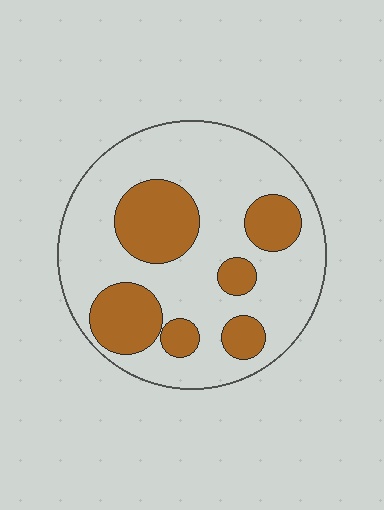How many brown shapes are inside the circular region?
6.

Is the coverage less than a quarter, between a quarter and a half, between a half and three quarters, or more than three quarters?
Between a quarter and a half.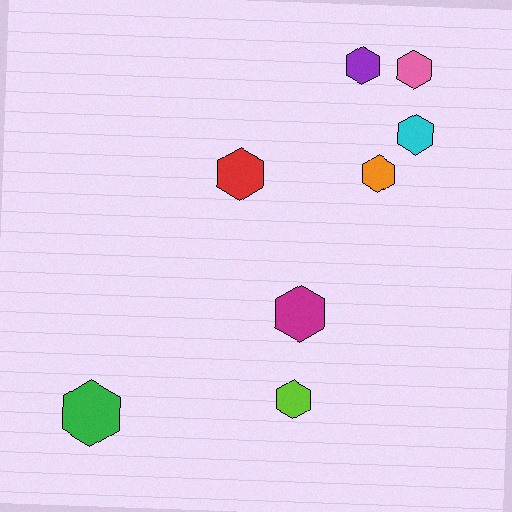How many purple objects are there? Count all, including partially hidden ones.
There is 1 purple object.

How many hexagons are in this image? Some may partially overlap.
There are 8 hexagons.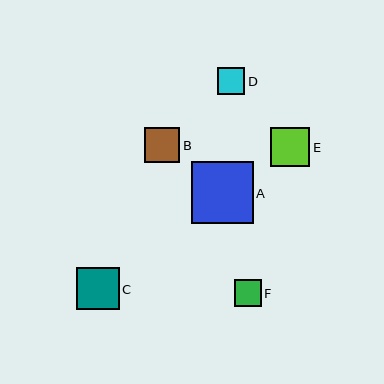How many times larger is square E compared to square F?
Square E is approximately 1.4 times the size of square F.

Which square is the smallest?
Square F is the smallest with a size of approximately 27 pixels.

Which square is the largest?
Square A is the largest with a size of approximately 62 pixels.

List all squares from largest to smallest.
From largest to smallest: A, C, E, B, D, F.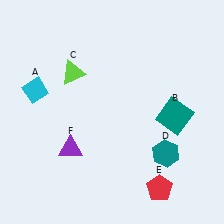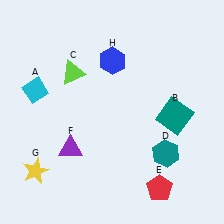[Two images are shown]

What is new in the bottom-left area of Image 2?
A yellow star (G) was added in the bottom-left area of Image 2.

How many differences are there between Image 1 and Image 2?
There are 2 differences between the two images.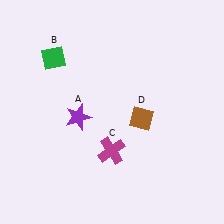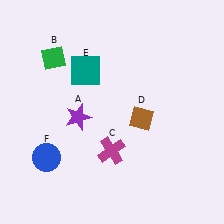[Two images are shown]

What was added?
A teal square (E), a blue circle (F) were added in Image 2.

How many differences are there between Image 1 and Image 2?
There are 2 differences between the two images.